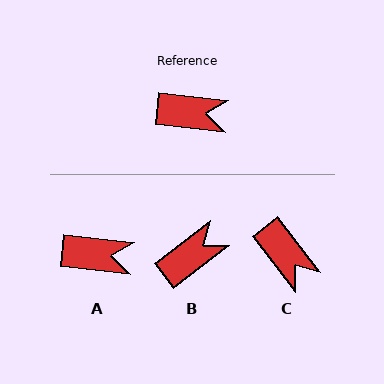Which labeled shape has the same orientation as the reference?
A.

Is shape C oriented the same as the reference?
No, it is off by about 46 degrees.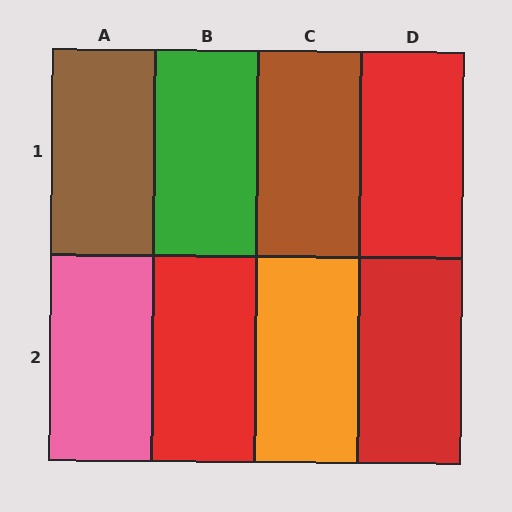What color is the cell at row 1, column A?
Brown.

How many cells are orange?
1 cell is orange.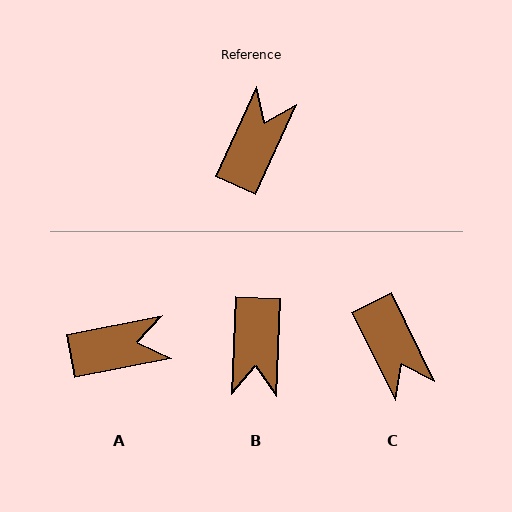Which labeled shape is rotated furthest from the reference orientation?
B, about 158 degrees away.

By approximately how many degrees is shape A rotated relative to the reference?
Approximately 54 degrees clockwise.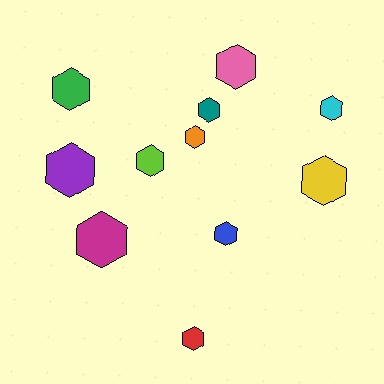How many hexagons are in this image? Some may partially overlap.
There are 11 hexagons.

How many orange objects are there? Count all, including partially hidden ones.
There is 1 orange object.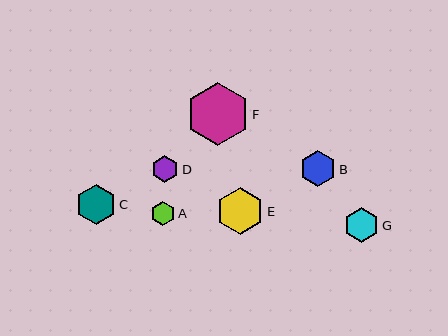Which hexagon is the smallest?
Hexagon A is the smallest with a size of approximately 24 pixels.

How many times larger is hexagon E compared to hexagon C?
Hexagon E is approximately 1.2 times the size of hexagon C.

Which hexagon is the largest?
Hexagon F is the largest with a size of approximately 64 pixels.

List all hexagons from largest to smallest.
From largest to smallest: F, E, C, B, G, D, A.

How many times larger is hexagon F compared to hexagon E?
Hexagon F is approximately 1.3 times the size of hexagon E.